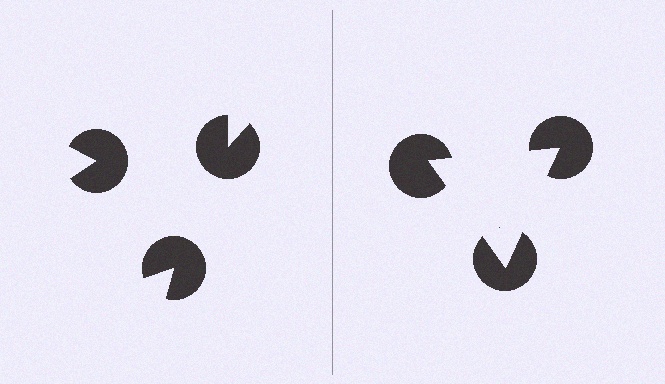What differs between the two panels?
The pac-man discs are positioned identically on both sides; only the wedge orientations differ. On the right they align to a triangle; on the left they are misaligned.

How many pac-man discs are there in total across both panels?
6 — 3 on each side.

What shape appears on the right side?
An illusory triangle.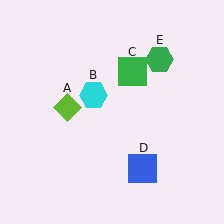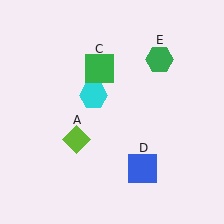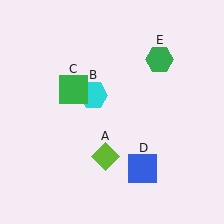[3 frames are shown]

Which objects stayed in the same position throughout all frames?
Cyan hexagon (object B) and blue square (object D) and green hexagon (object E) remained stationary.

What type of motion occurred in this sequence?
The lime diamond (object A), green square (object C) rotated counterclockwise around the center of the scene.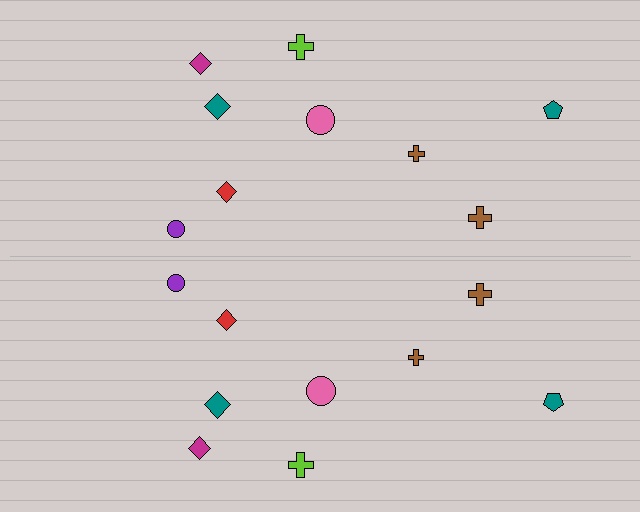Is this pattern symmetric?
Yes, this pattern has bilateral (reflection) symmetry.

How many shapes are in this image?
There are 18 shapes in this image.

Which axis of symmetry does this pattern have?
The pattern has a horizontal axis of symmetry running through the center of the image.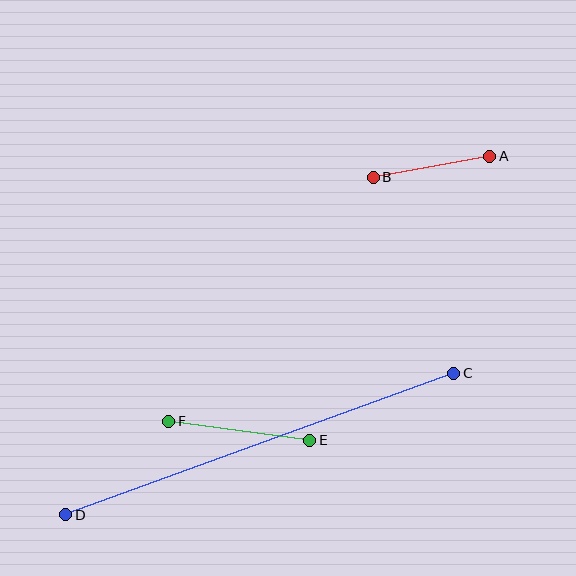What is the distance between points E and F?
The distance is approximately 143 pixels.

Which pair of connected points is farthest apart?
Points C and D are farthest apart.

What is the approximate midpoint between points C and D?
The midpoint is at approximately (260, 444) pixels.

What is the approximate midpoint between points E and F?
The midpoint is at approximately (239, 431) pixels.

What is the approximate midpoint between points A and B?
The midpoint is at approximately (431, 167) pixels.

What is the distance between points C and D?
The distance is approximately 413 pixels.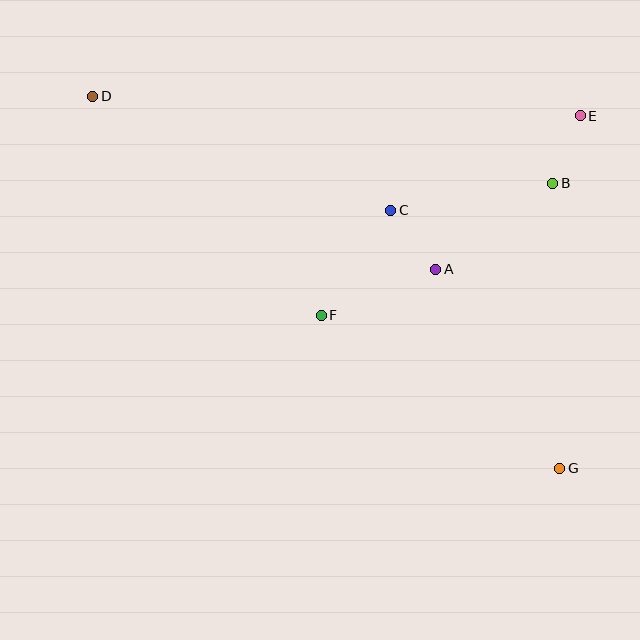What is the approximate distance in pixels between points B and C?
The distance between B and C is approximately 164 pixels.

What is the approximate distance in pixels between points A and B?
The distance between A and B is approximately 145 pixels.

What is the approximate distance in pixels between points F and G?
The distance between F and G is approximately 283 pixels.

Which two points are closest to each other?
Points B and E are closest to each other.